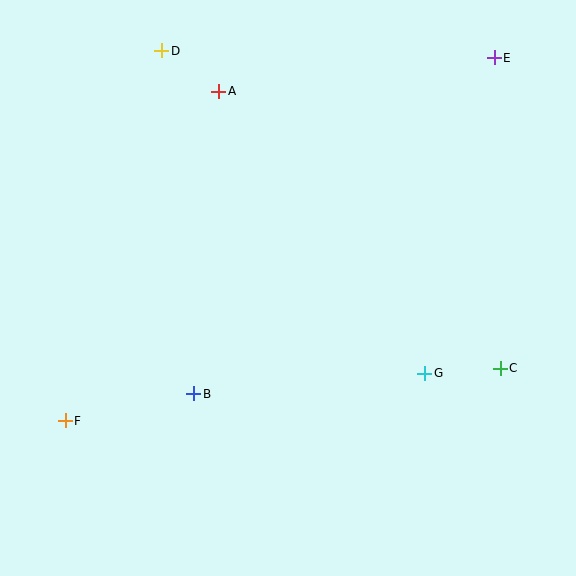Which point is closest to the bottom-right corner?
Point C is closest to the bottom-right corner.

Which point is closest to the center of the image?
Point B at (194, 394) is closest to the center.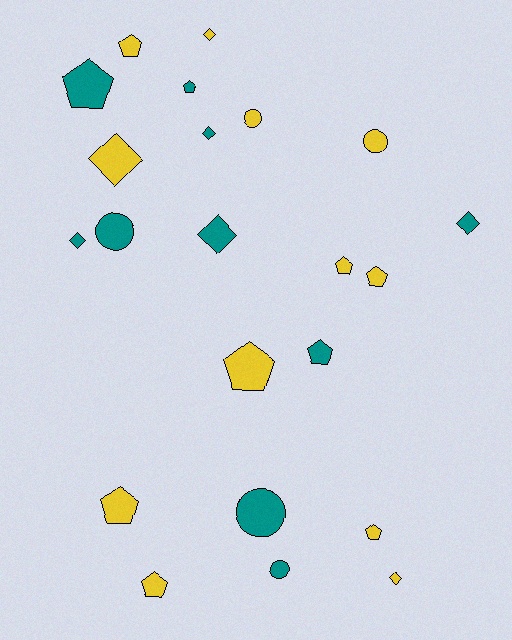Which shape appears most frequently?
Pentagon, with 10 objects.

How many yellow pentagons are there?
There are 7 yellow pentagons.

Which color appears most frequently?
Yellow, with 12 objects.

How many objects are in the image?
There are 22 objects.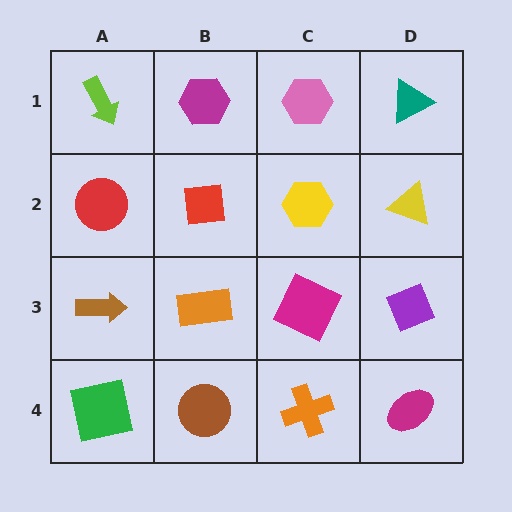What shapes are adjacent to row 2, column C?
A pink hexagon (row 1, column C), a magenta square (row 3, column C), a red square (row 2, column B), a yellow triangle (row 2, column D).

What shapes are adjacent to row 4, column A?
A brown arrow (row 3, column A), a brown circle (row 4, column B).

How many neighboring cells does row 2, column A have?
3.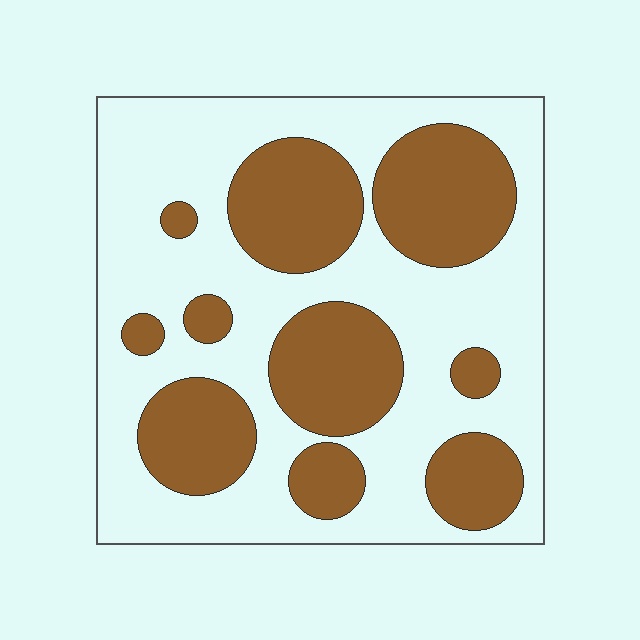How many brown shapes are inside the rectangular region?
10.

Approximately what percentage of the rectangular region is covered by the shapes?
Approximately 40%.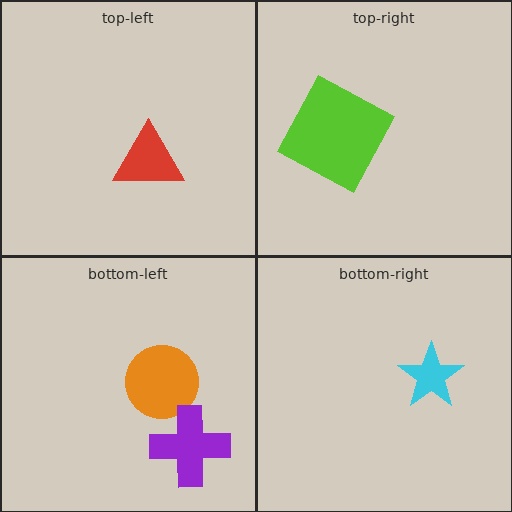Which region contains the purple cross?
The bottom-left region.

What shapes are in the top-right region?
The lime square.